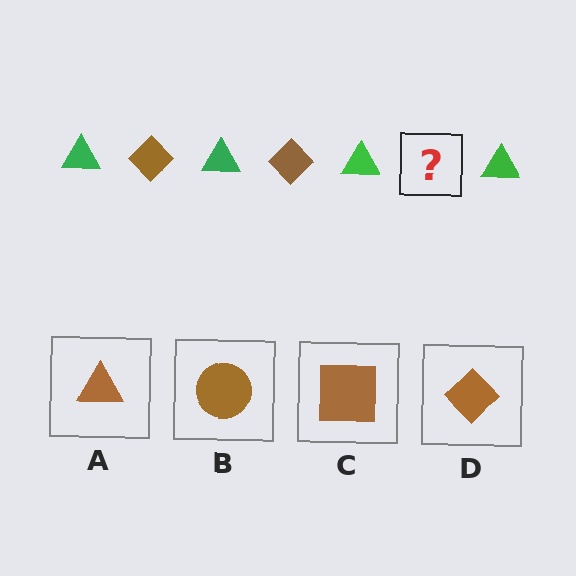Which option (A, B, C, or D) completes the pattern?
D.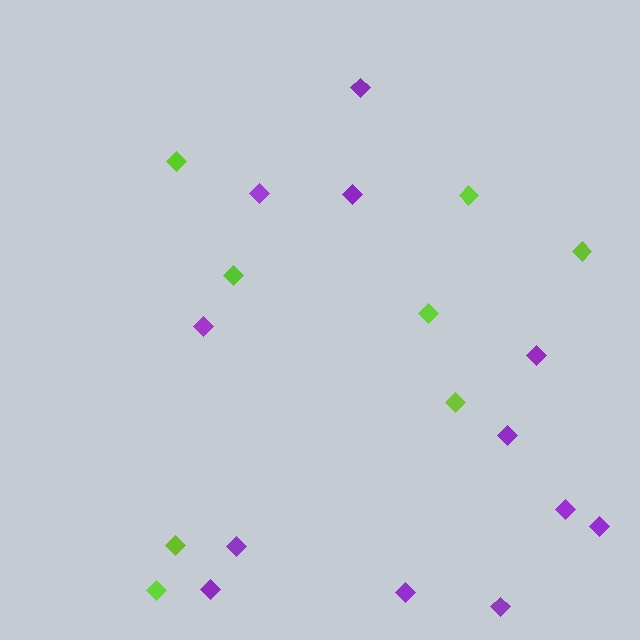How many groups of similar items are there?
There are 2 groups: one group of purple diamonds (12) and one group of lime diamonds (8).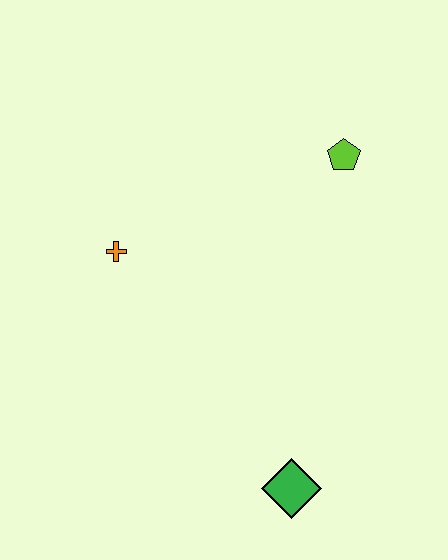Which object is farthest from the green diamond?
The lime pentagon is farthest from the green diamond.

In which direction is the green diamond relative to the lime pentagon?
The green diamond is below the lime pentagon.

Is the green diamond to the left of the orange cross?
No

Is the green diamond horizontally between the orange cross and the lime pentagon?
Yes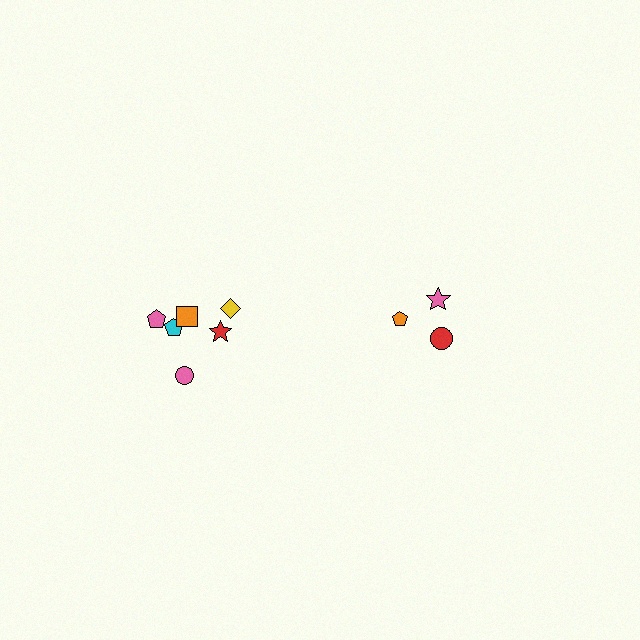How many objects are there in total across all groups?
There are 9 objects.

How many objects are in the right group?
There are 3 objects.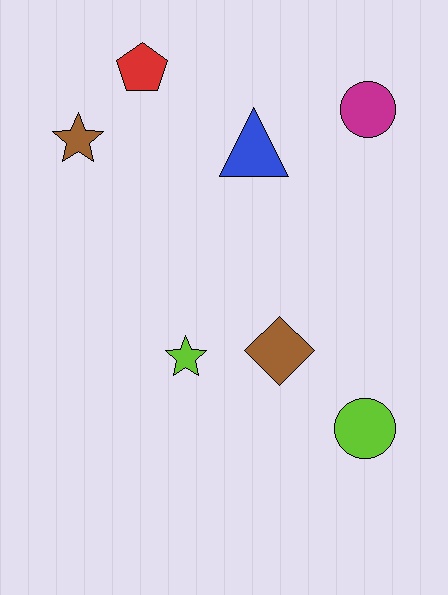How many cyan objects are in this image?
There are no cyan objects.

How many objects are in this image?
There are 7 objects.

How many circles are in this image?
There are 2 circles.